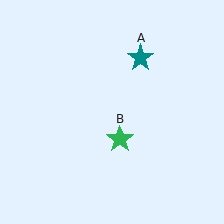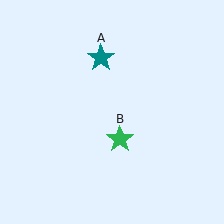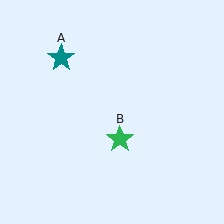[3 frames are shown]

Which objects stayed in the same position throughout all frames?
Green star (object B) remained stationary.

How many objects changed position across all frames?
1 object changed position: teal star (object A).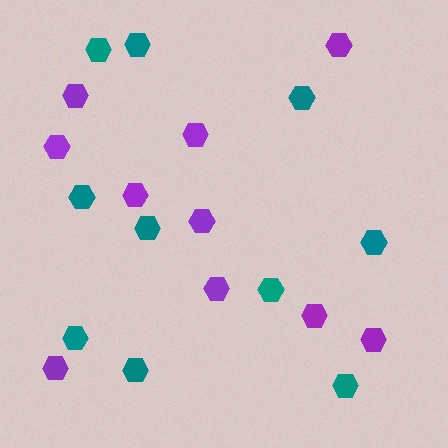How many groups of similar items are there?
There are 2 groups: one group of teal hexagons (10) and one group of purple hexagons (10).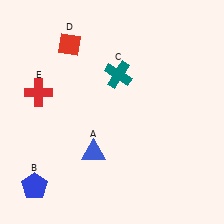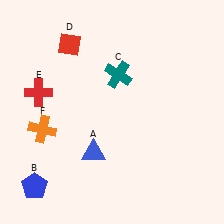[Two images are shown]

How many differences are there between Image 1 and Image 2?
There is 1 difference between the two images.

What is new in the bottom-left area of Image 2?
An orange cross (F) was added in the bottom-left area of Image 2.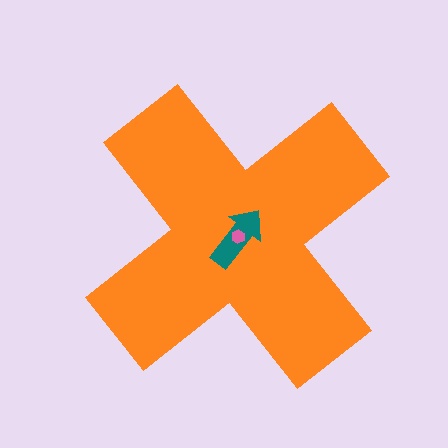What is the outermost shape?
The orange cross.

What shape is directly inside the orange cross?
The teal arrow.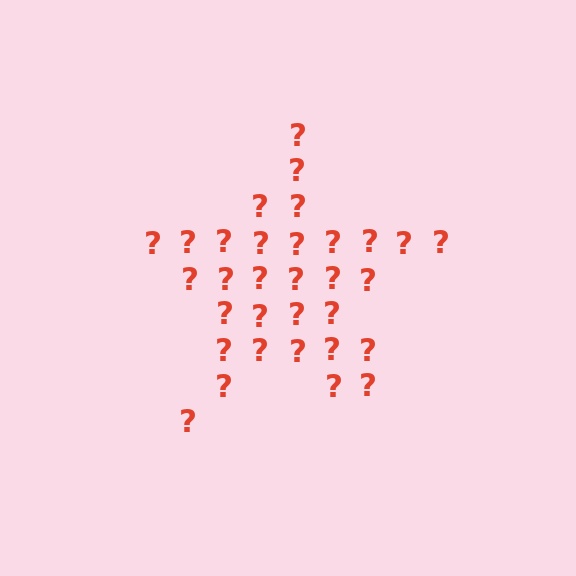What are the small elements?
The small elements are question marks.